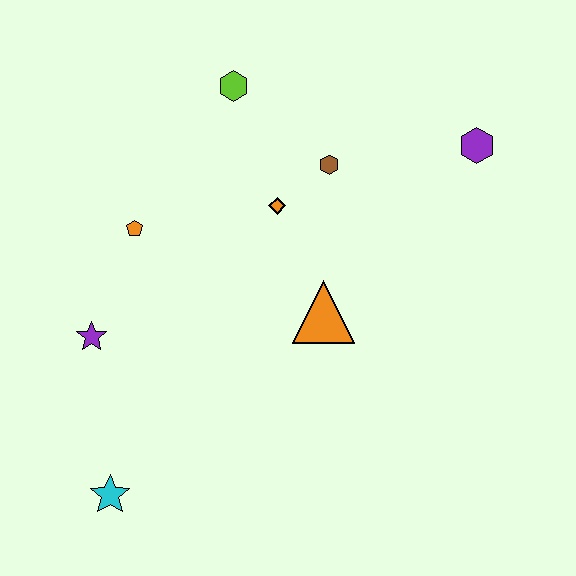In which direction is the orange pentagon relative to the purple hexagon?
The orange pentagon is to the left of the purple hexagon.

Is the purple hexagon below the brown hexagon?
No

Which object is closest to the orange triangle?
The orange diamond is closest to the orange triangle.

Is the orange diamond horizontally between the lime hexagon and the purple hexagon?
Yes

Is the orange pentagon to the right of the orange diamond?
No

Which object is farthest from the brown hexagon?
The cyan star is farthest from the brown hexagon.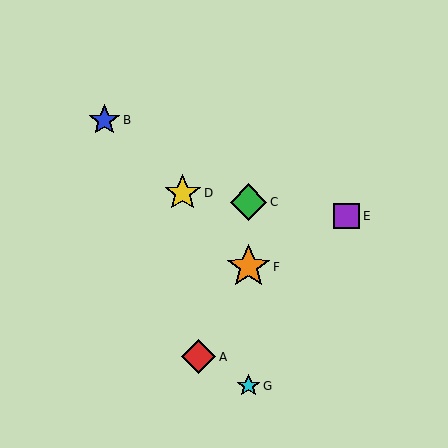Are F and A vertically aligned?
No, F is at x≈249 and A is at x≈199.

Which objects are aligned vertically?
Objects C, F, G are aligned vertically.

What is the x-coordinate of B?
Object B is at x≈104.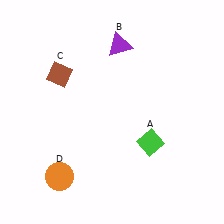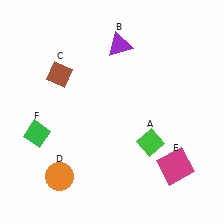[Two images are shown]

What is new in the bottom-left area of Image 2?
A green diamond (F) was added in the bottom-left area of Image 2.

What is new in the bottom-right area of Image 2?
A magenta square (E) was added in the bottom-right area of Image 2.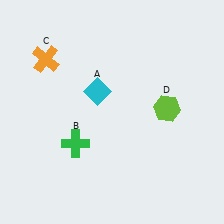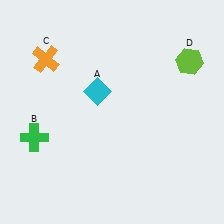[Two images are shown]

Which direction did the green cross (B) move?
The green cross (B) moved left.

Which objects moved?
The objects that moved are: the green cross (B), the lime hexagon (D).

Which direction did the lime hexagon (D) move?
The lime hexagon (D) moved up.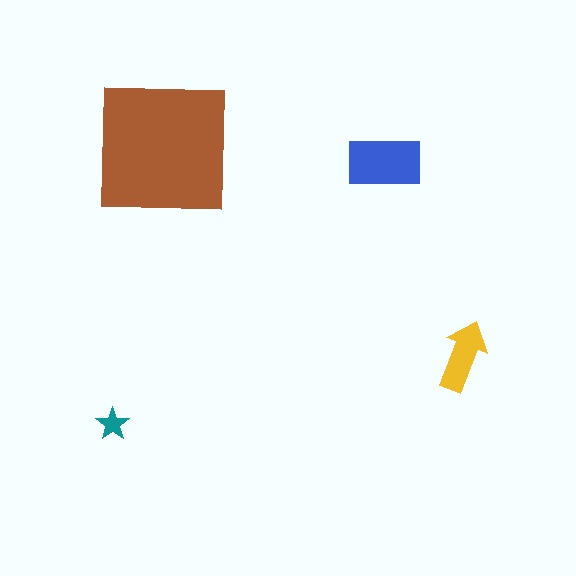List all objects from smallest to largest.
The teal star, the yellow arrow, the blue rectangle, the brown square.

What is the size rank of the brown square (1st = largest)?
1st.